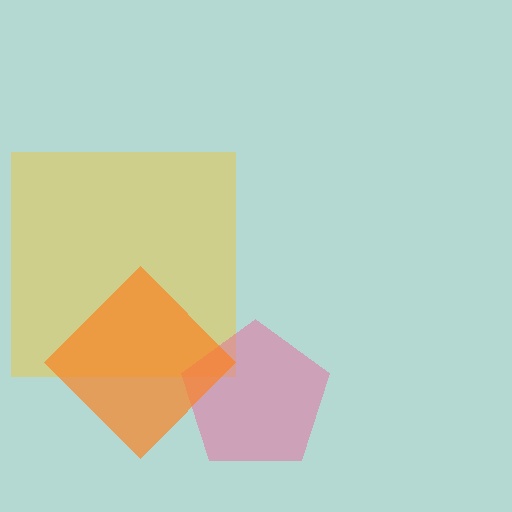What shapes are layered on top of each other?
The layered shapes are: a yellow square, a pink pentagon, an orange diamond.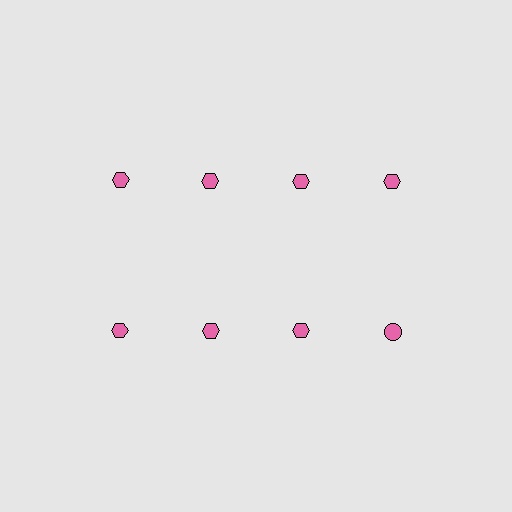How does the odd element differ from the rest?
It has a different shape: circle instead of hexagon.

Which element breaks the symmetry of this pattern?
The pink circle in the second row, second from right column breaks the symmetry. All other shapes are pink hexagons.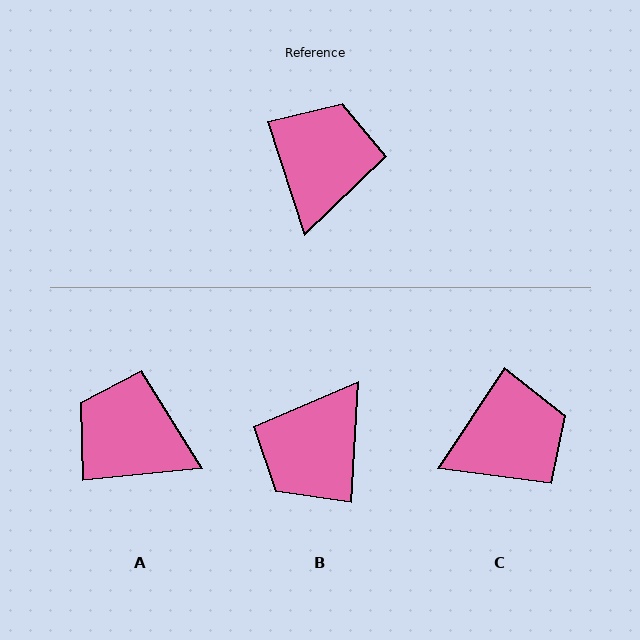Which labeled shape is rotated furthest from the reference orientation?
B, about 159 degrees away.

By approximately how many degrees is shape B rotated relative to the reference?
Approximately 159 degrees counter-clockwise.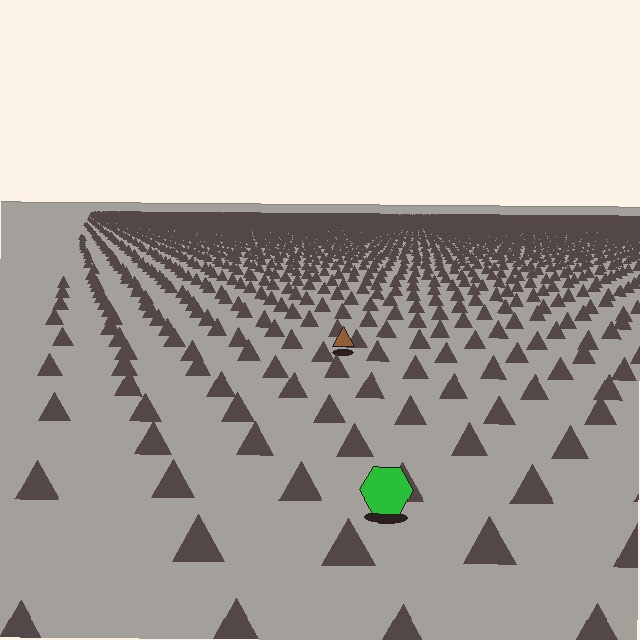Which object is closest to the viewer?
The green hexagon is closest. The texture marks near it are larger and more spread out.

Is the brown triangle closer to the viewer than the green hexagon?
No. The green hexagon is closer — you can tell from the texture gradient: the ground texture is coarser near it.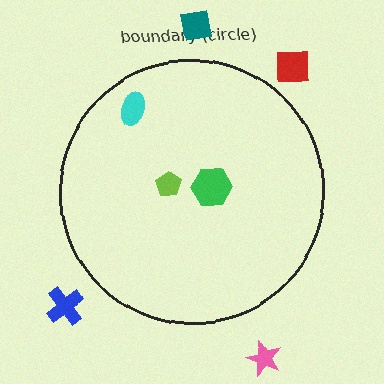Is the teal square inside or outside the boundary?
Outside.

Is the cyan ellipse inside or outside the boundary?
Inside.